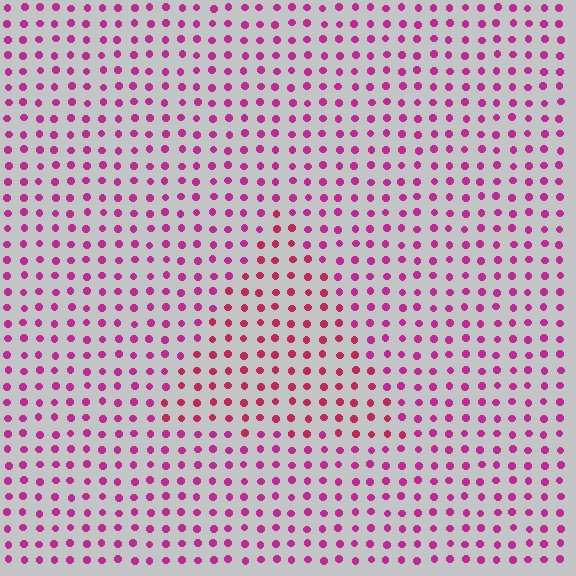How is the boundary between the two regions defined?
The boundary is defined purely by a slight shift in hue (about 23 degrees). Spacing, size, and orientation are identical on both sides.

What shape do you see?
I see a triangle.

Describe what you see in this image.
The image is filled with small magenta elements in a uniform arrangement. A triangle-shaped region is visible where the elements are tinted to a slightly different hue, forming a subtle color boundary.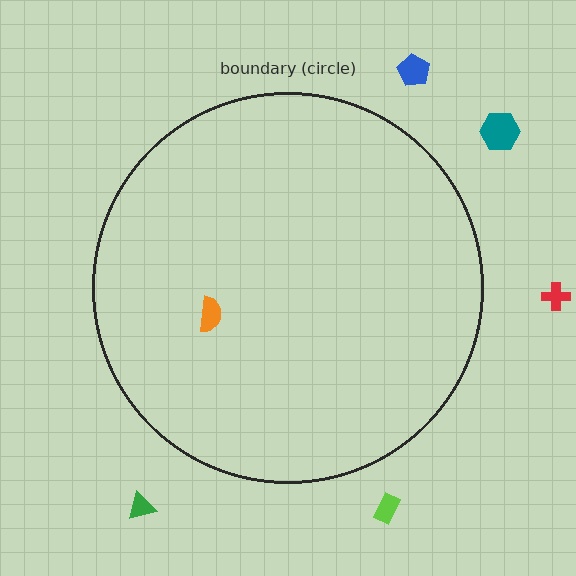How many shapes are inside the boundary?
1 inside, 5 outside.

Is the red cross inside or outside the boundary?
Outside.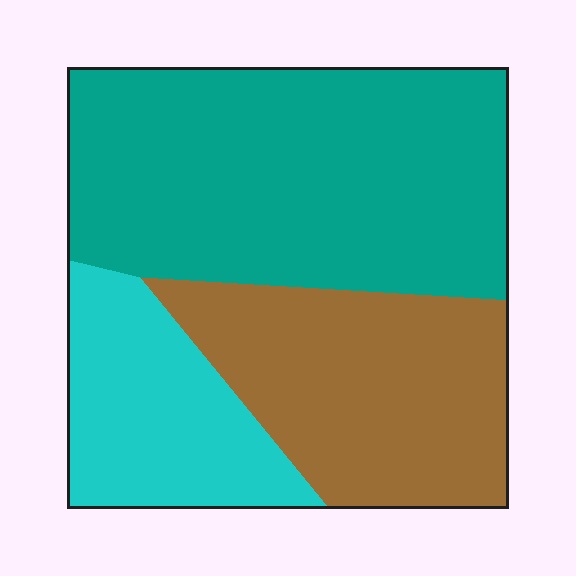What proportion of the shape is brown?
Brown covers 30% of the shape.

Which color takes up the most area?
Teal, at roughly 50%.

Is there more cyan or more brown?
Brown.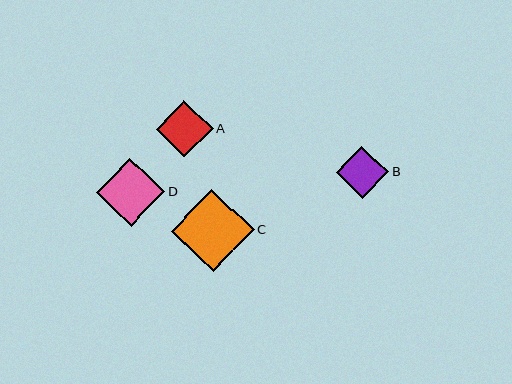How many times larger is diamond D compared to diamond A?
Diamond D is approximately 1.2 times the size of diamond A.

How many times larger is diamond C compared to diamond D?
Diamond C is approximately 1.2 times the size of diamond D.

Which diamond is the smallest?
Diamond B is the smallest with a size of approximately 52 pixels.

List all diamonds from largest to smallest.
From largest to smallest: C, D, A, B.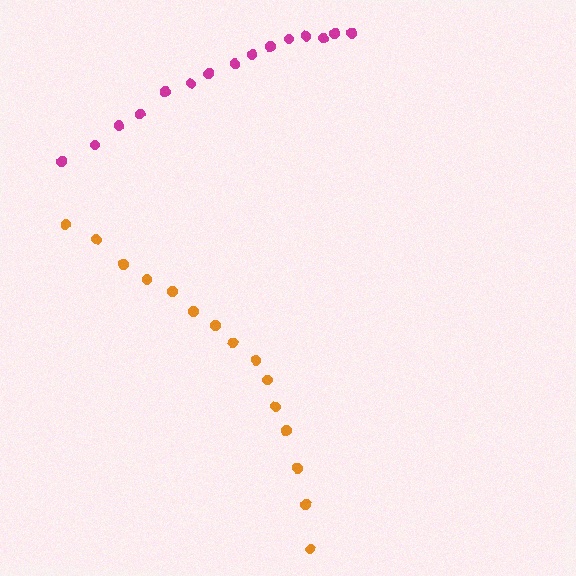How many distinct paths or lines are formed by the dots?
There are 2 distinct paths.